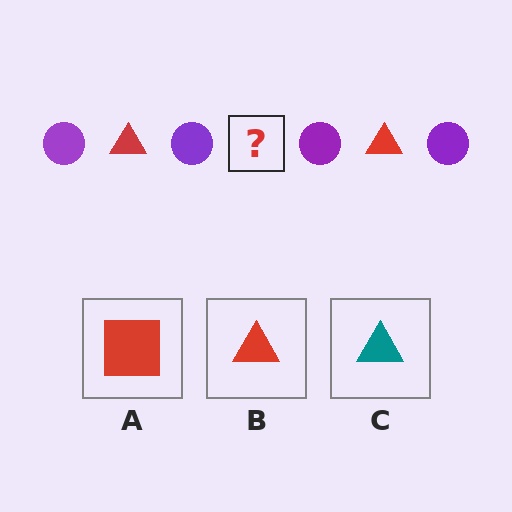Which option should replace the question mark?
Option B.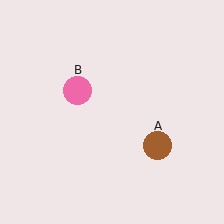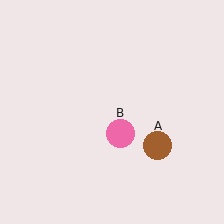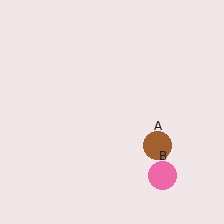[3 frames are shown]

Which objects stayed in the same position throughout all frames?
Brown circle (object A) remained stationary.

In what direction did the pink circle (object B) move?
The pink circle (object B) moved down and to the right.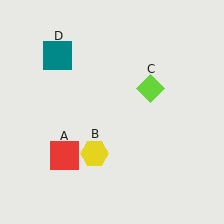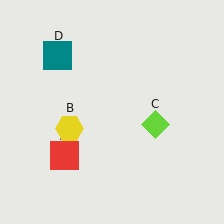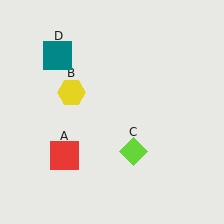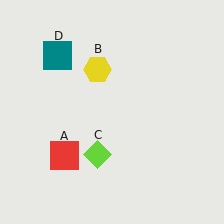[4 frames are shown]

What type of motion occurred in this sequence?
The yellow hexagon (object B), lime diamond (object C) rotated clockwise around the center of the scene.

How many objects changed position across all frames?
2 objects changed position: yellow hexagon (object B), lime diamond (object C).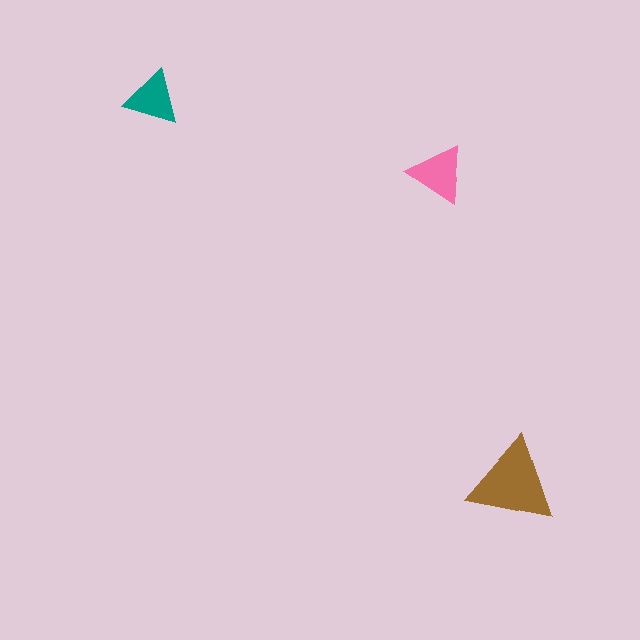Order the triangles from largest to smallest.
the brown one, the pink one, the teal one.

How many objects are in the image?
There are 3 objects in the image.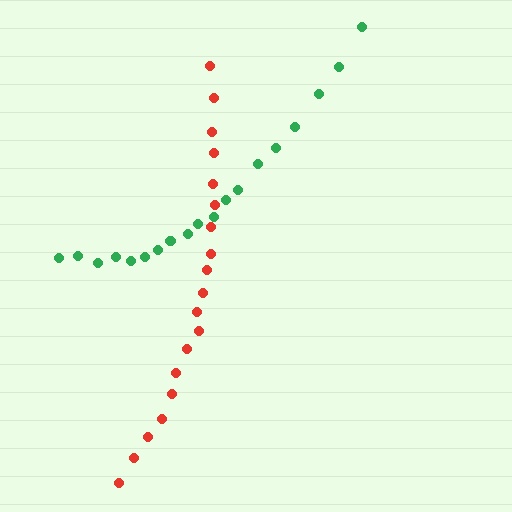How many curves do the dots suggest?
There are 2 distinct paths.